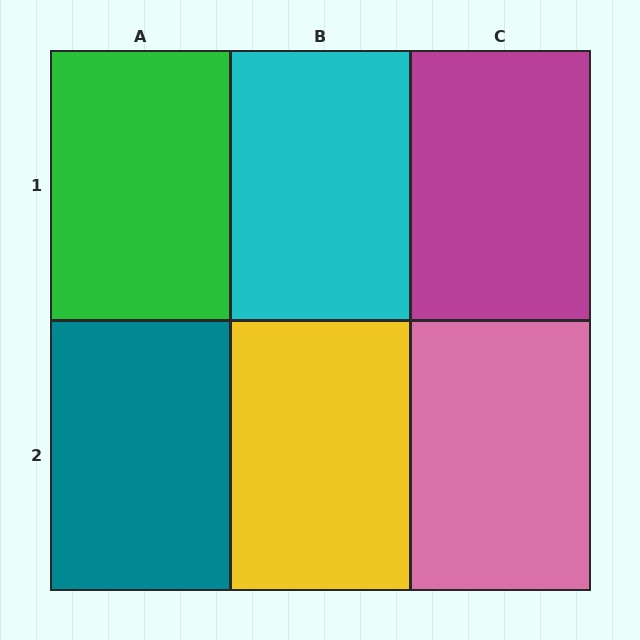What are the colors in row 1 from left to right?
Green, cyan, magenta.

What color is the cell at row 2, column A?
Teal.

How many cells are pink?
1 cell is pink.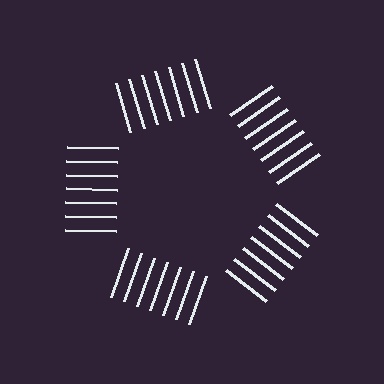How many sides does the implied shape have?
5 sides — the line-ends trace a pentagon.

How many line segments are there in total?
35 — 7 along each of the 5 edges.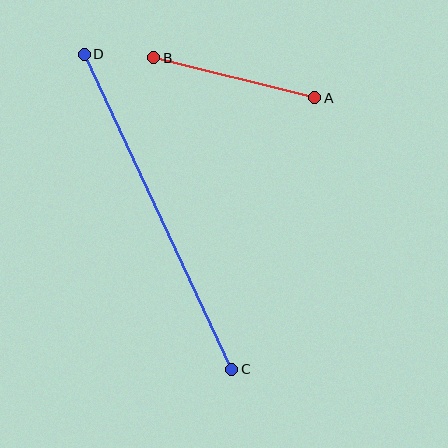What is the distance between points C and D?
The distance is approximately 348 pixels.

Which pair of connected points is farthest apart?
Points C and D are farthest apart.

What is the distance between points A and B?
The distance is approximately 166 pixels.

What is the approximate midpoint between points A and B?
The midpoint is at approximately (234, 78) pixels.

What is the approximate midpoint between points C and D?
The midpoint is at approximately (158, 212) pixels.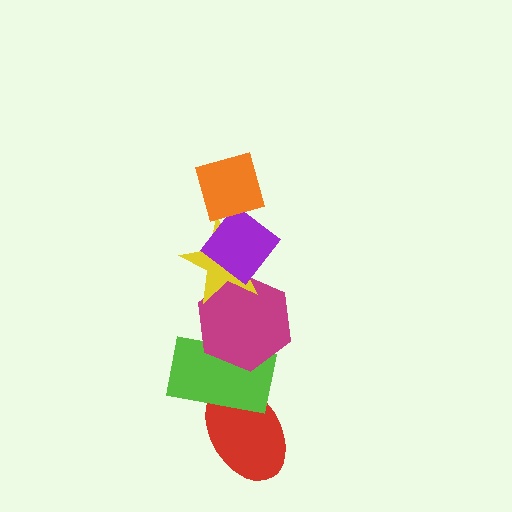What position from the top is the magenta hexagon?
The magenta hexagon is 4th from the top.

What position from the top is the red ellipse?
The red ellipse is 6th from the top.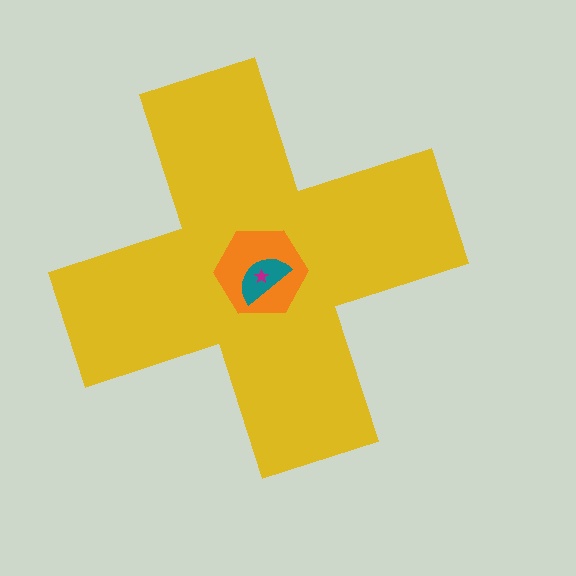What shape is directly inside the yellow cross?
The orange hexagon.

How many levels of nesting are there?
4.